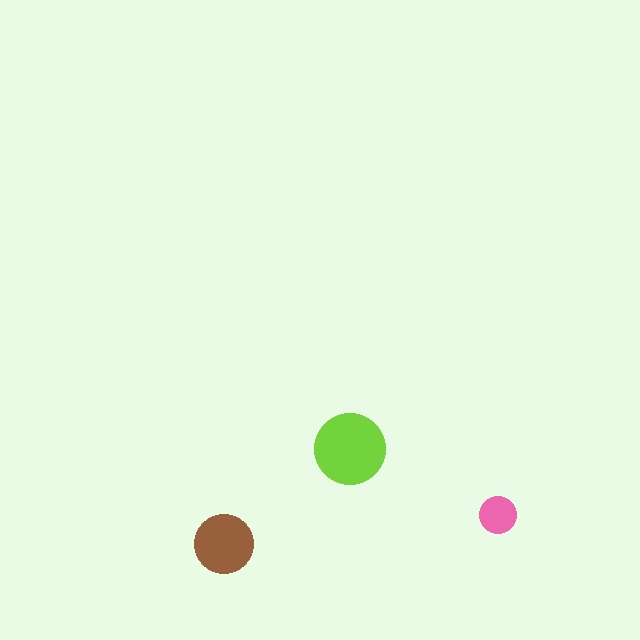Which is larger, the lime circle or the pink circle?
The lime one.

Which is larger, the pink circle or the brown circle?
The brown one.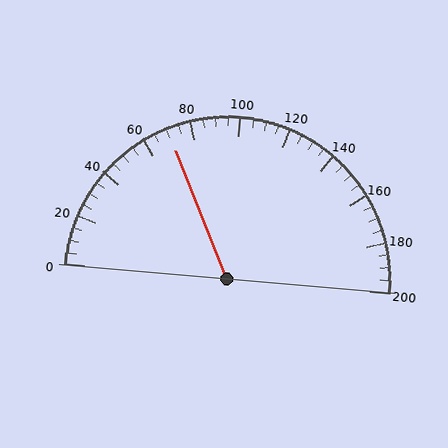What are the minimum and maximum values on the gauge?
The gauge ranges from 0 to 200.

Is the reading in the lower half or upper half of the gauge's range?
The reading is in the lower half of the range (0 to 200).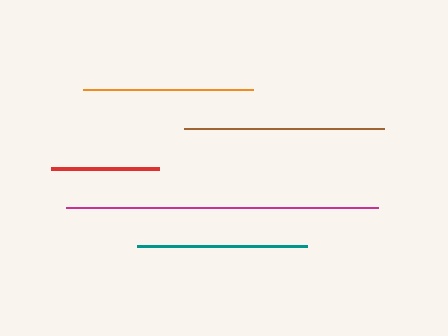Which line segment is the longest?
The magenta line is the longest at approximately 312 pixels.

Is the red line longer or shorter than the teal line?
The teal line is longer than the red line.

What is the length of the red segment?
The red segment is approximately 108 pixels long.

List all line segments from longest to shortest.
From longest to shortest: magenta, brown, orange, teal, red.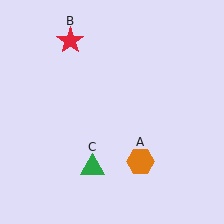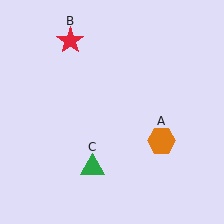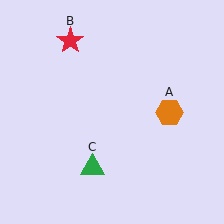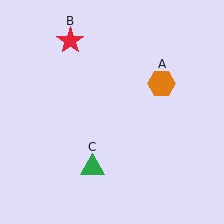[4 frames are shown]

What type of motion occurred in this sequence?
The orange hexagon (object A) rotated counterclockwise around the center of the scene.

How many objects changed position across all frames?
1 object changed position: orange hexagon (object A).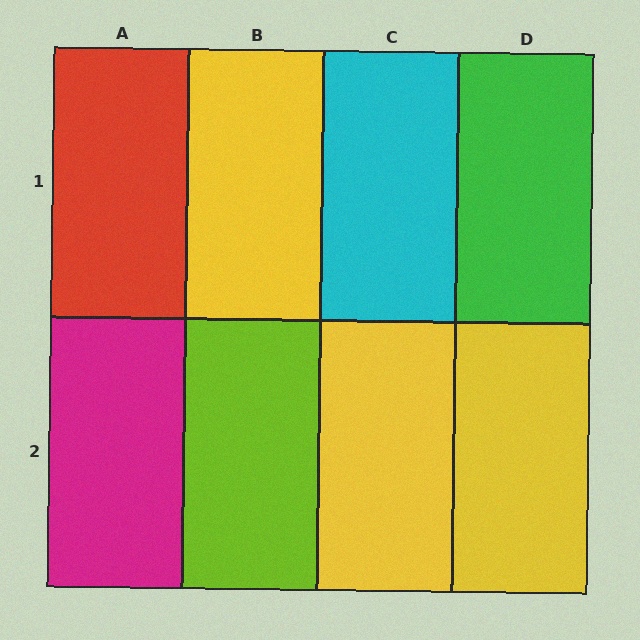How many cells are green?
1 cell is green.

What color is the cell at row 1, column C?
Cyan.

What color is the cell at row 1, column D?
Green.